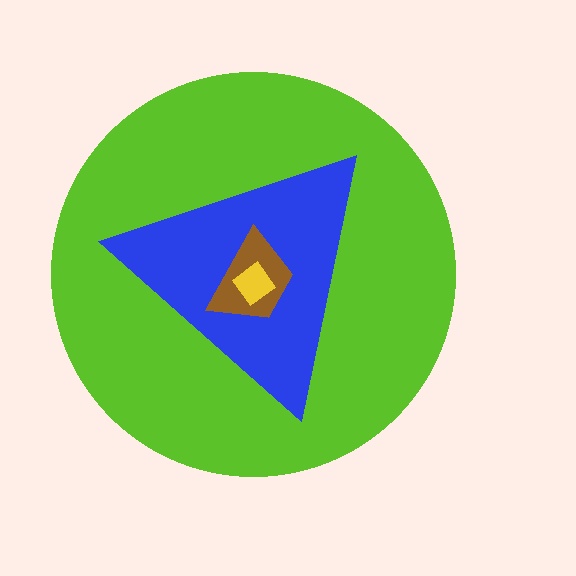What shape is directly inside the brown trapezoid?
The yellow diamond.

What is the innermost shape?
The yellow diamond.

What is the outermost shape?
The lime circle.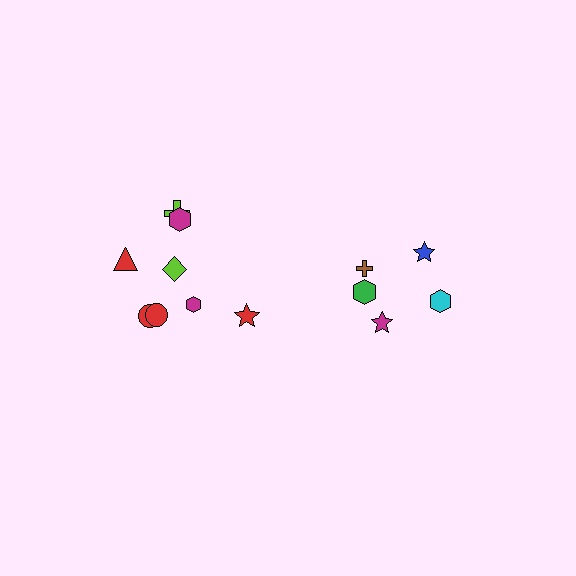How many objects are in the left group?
There are 8 objects.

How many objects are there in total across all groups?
There are 13 objects.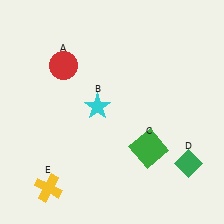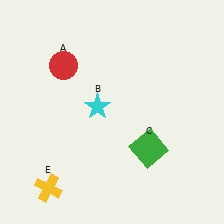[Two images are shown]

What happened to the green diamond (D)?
The green diamond (D) was removed in Image 2. It was in the bottom-right area of Image 1.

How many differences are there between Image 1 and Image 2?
There is 1 difference between the two images.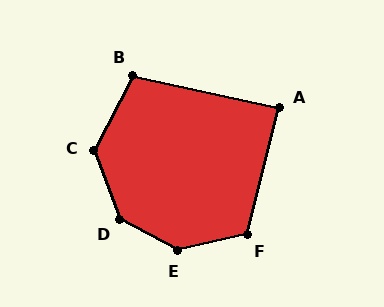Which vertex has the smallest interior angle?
A, at approximately 89 degrees.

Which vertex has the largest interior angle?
E, at approximately 139 degrees.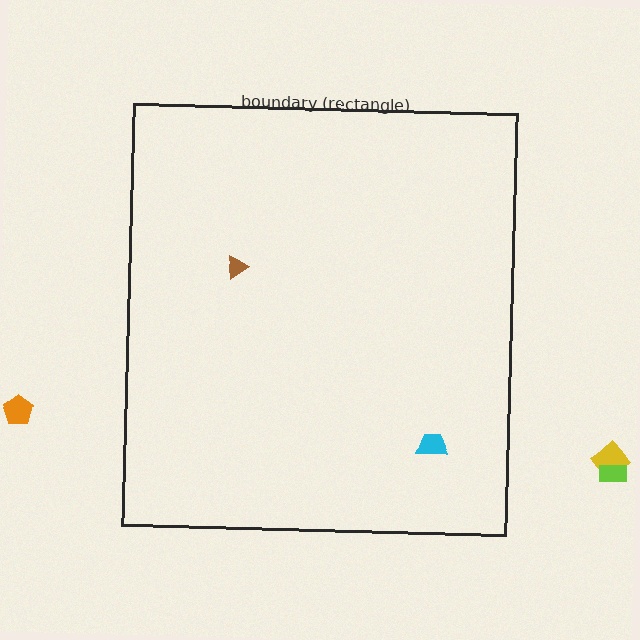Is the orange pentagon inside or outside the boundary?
Outside.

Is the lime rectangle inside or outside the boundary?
Outside.